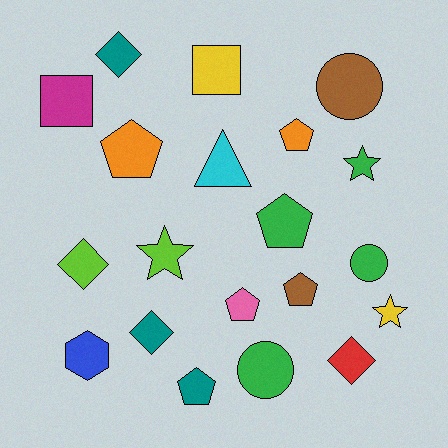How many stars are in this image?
There are 3 stars.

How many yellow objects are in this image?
There are 2 yellow objects.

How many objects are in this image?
There are 20 objects.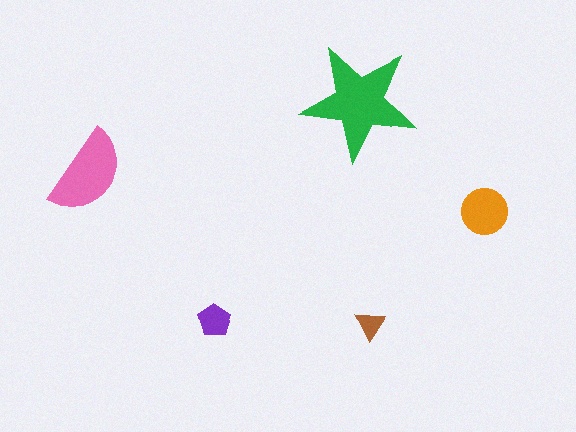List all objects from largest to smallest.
The green star, the pink semicircle, the orange circle, the purple pentagon, the brown triangle.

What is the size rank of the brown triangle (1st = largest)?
5th.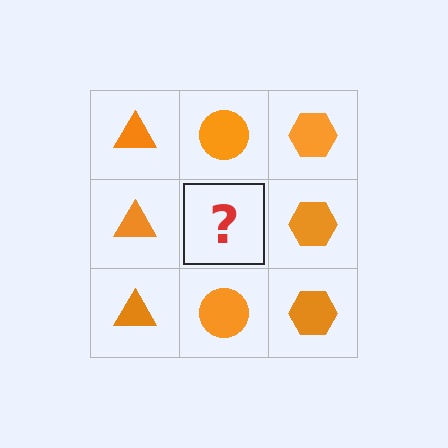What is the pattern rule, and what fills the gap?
The rule is that each column has a consistent shape. The gap should be filled with an orange circle.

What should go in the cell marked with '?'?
The missing cell should contain an orange circle.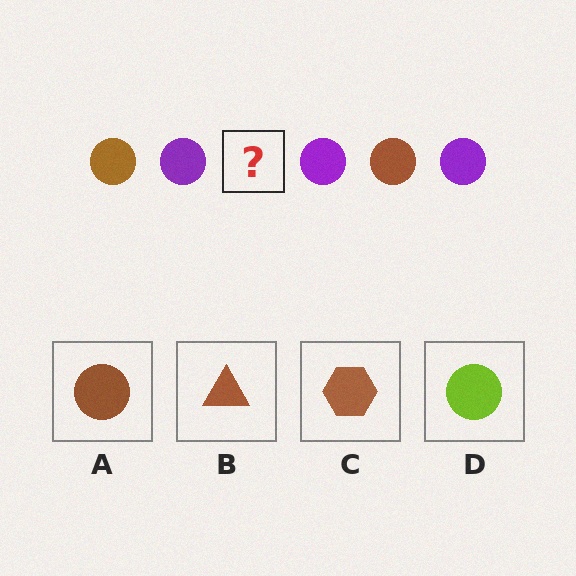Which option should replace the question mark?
Option A.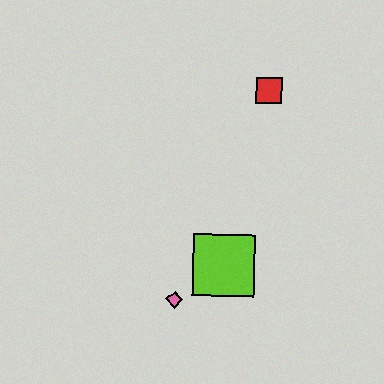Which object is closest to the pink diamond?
The lime square is closest to the pink diamond.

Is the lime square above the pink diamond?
Yes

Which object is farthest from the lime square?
The red square is farthest from the lime square.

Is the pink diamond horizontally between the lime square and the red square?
No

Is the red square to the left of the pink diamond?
No